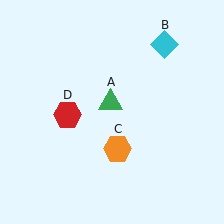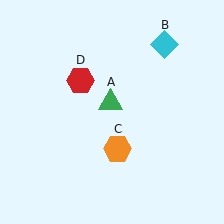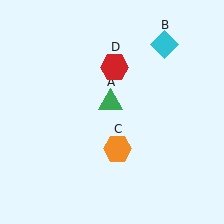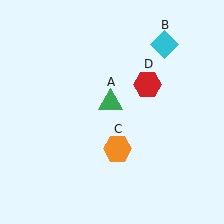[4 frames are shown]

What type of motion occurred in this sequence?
The red hexagon (object D) rotated clockwise around the center of the scene.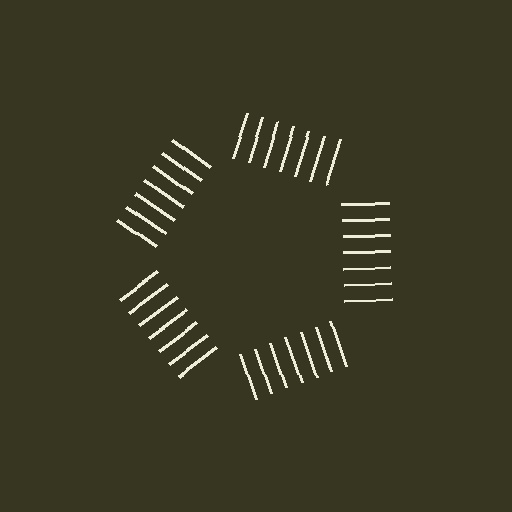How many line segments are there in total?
35 — 7 along each of the 5 edges.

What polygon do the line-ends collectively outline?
An illusory pentagon — the line segments terminate on its edges but no continuous stroke is drawn.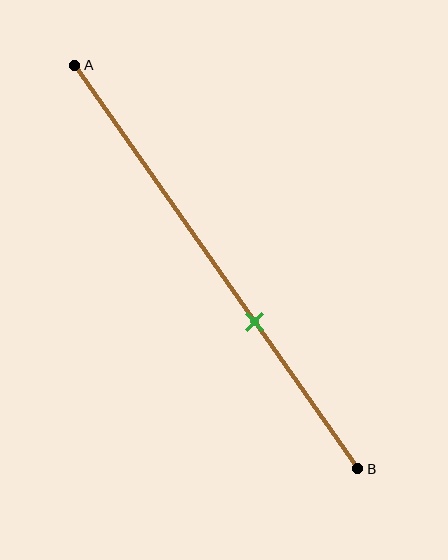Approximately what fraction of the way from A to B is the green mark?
The green mark is approximately 65% of the way from A to B.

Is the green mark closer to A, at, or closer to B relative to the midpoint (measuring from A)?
The green mark is closer to point B than the midpoint of segment AB.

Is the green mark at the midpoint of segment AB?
No, the mark is at about 65% from A, not at the 50% midpoint.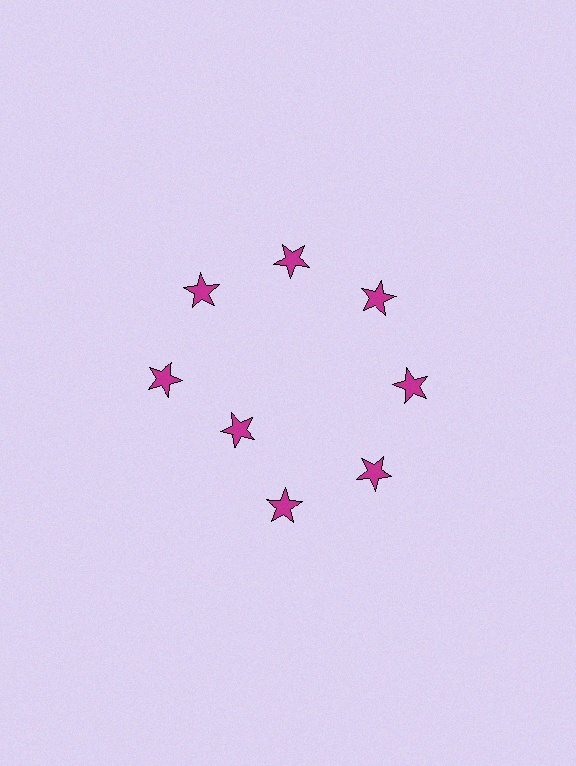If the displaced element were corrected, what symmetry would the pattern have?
It would have 8-fold rotational symmetry — the pattern would map onto itself every 45 degrees.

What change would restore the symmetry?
The symmetry would be restored by moving it outward, back onto the ring so that all 8 stars sit at equal angles and equal distance from the center.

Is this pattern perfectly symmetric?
No. The 8 magenta stars are arranged in a ring, but one element near the 8 o'clock position is pulled inward toward the center, breaking the 8-fold rotational symmetry.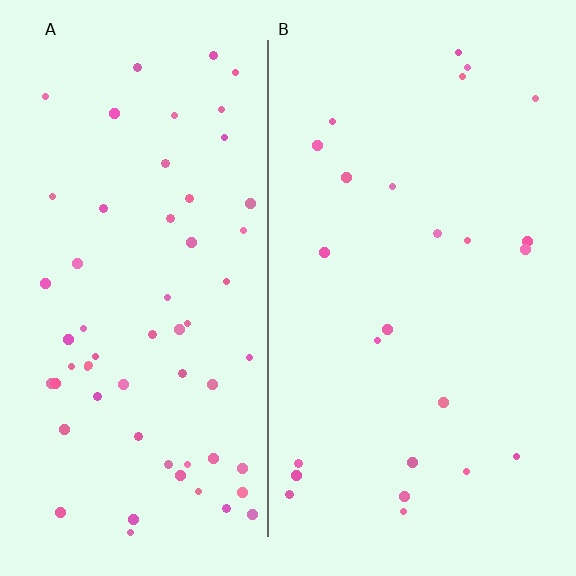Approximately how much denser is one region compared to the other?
Approximately 2.5× — region A over region B.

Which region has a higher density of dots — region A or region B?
A (the left).